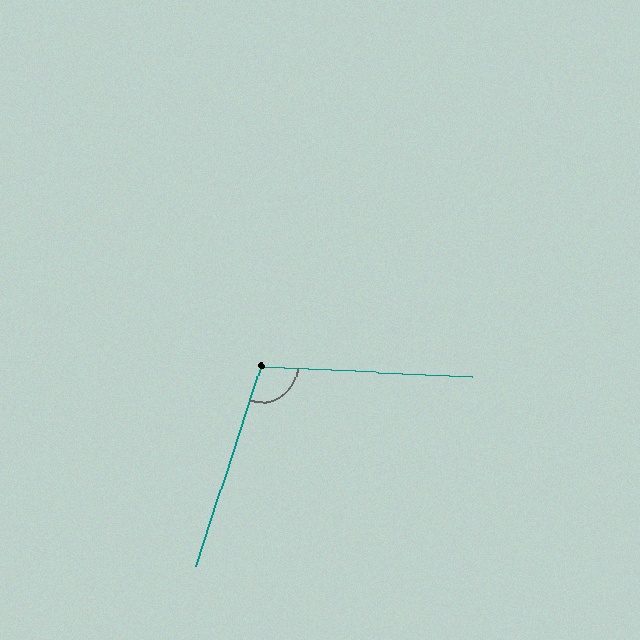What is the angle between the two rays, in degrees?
Approximately 105 degrees.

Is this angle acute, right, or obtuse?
It is obtuse.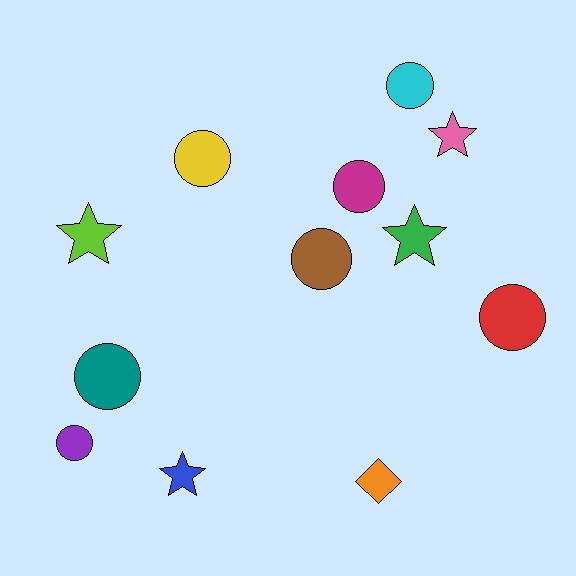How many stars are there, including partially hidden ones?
There are 4 stars.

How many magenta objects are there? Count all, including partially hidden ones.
There is 1 magenta object.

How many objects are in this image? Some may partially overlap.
There are 12 objects.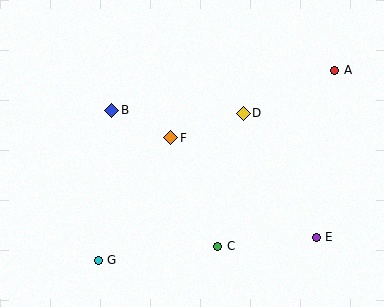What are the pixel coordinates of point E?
Point E is at (316, 237).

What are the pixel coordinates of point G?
Point G is at (98, 260).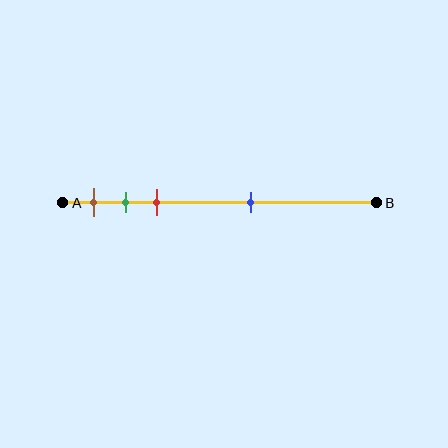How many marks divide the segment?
There are 4 marks dividing the segment.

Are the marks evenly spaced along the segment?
No, the marks are not evenly spaced.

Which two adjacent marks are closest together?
The green and red marks are the closest adjacent pair.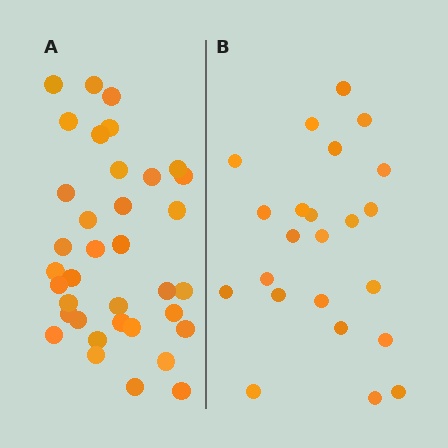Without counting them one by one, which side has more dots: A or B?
Region A (the left region) has more dots.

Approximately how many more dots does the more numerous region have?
Region A has approximately 15 more dots than region B.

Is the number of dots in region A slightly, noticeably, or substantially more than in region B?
Region A has substantially more. The ratio is roughly 1.6 to 1.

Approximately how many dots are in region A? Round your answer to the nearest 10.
About 40 dots. (The exact count is 36, which rounds to 40.)